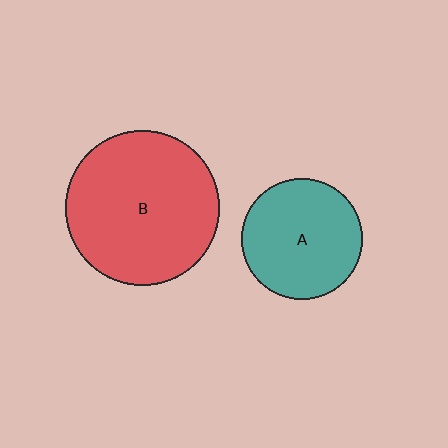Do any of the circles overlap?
No, none of the circles overlap.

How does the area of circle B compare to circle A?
Approximately 1.7 times.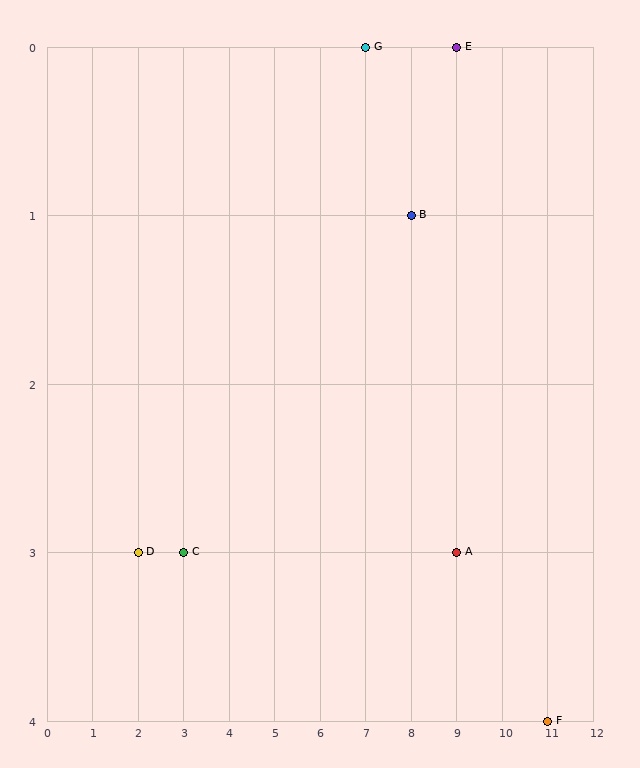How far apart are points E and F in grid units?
Points E and F are 2 columns and 4 rows apart (about 4.5 grid units diagonally).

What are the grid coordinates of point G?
Point G is at grid coordinates (7, 0).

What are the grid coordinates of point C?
Point C is at grid coordinates (3, 3).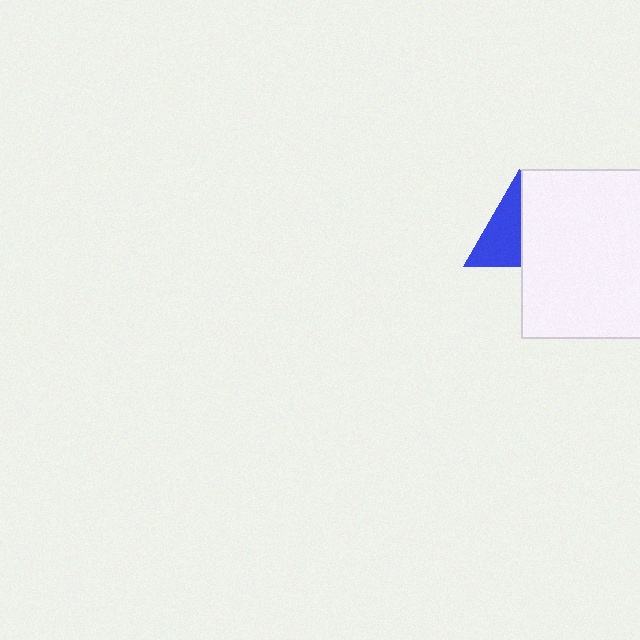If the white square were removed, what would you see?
You would see the complete blue triangle.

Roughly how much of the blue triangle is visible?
About half of it is visible (roughly 53%).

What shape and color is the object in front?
The object in front is a white square.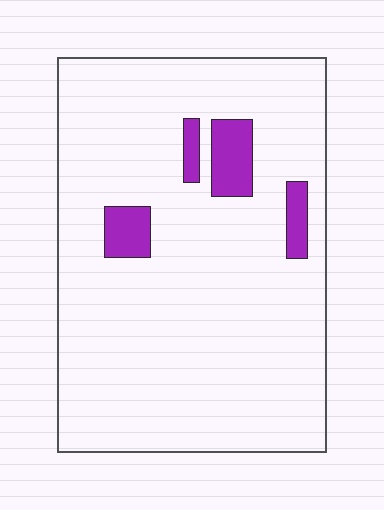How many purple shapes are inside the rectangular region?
4.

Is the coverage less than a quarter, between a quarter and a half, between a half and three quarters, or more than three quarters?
Less than a quarter.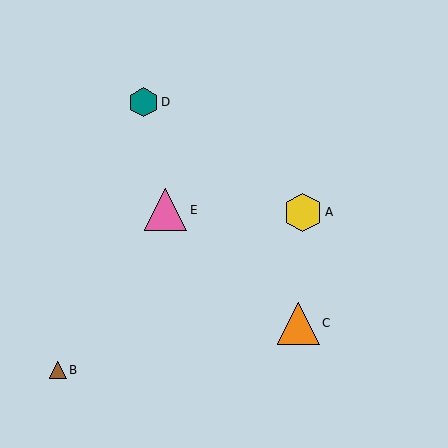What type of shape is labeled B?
Shape B is a brown triangle.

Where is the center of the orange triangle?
The center of the orange triangle is at (299, 323).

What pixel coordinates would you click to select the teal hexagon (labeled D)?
Click at (144, 102) to select the teal hexagon D.